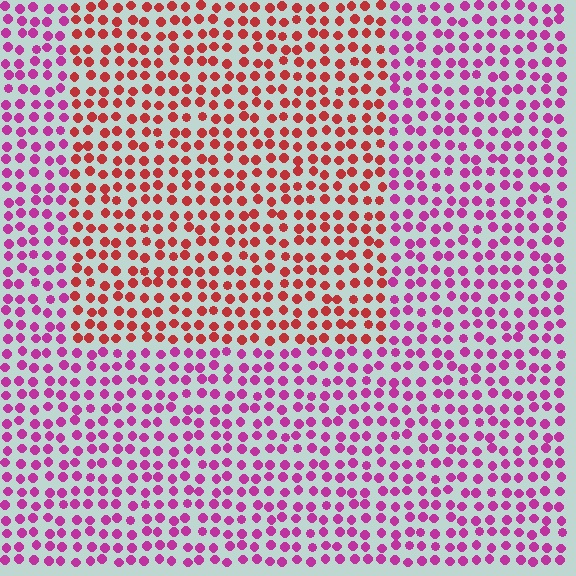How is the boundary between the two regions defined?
The boundary is defined purely by a slight shift in hue (about 45 degrees). Spacing, size, and orientation are identical on both sides.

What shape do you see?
I see a rectangle.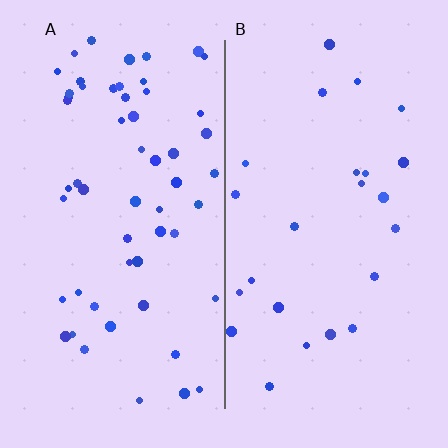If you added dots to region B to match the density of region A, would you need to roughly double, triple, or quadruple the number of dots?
Approximately double.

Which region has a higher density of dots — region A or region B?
A (the left).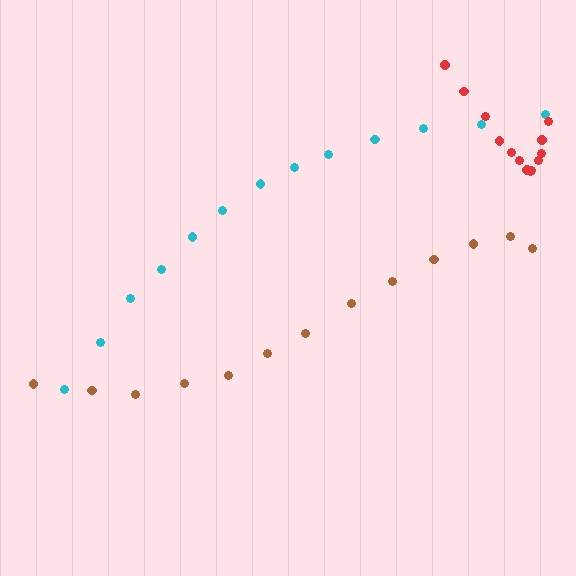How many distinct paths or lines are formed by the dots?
There are 3 distinct paths.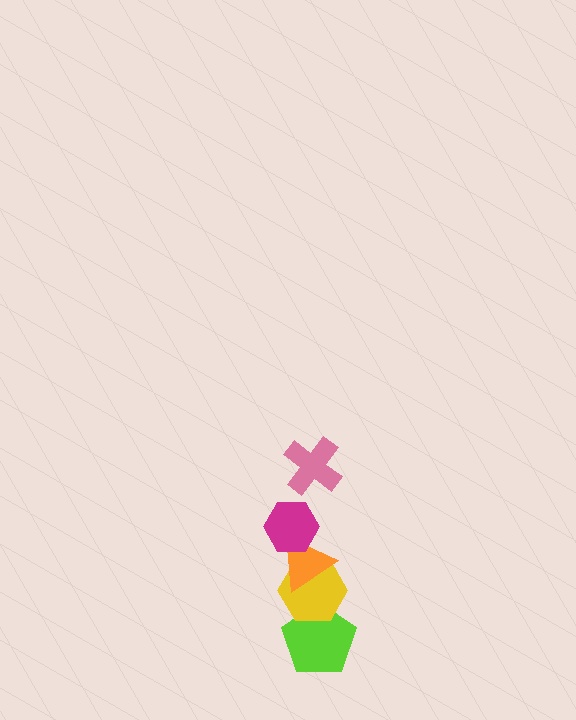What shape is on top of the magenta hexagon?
The pink cross is on top of the magenta hexagon.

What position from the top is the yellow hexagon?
The yellow hexagon is 4th from the top.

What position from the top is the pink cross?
The pink cross is 1st from the top.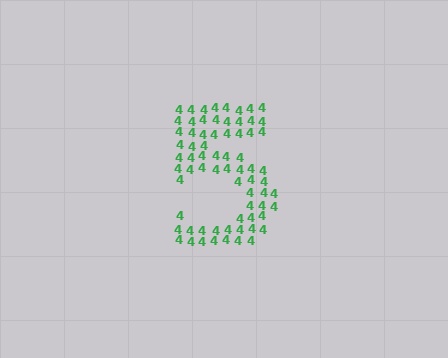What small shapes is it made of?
It is made of small digit 4's.